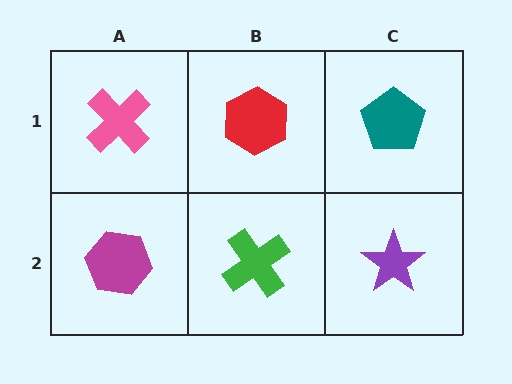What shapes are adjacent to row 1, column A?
A magenta hexagon (row 2, column A), a red hexagon (row 1, column B).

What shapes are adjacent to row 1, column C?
A purple star (row 2, column C), a red hexagon (row 1, column B).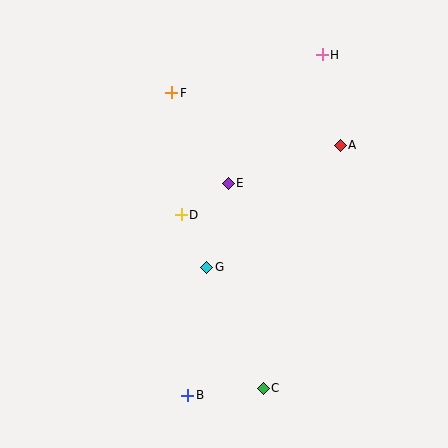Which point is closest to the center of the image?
Point E at (228, 183) is closest to the center.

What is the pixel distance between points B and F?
The distance between B and F is 303 pixels.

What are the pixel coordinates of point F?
Point F is at (172, 93).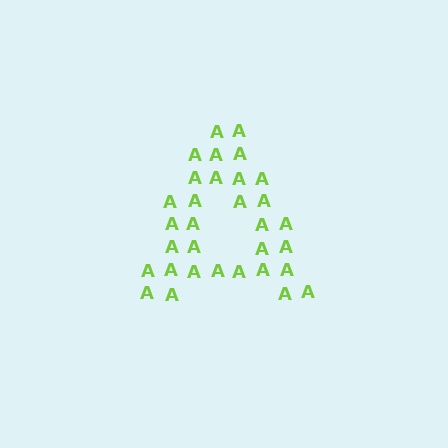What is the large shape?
The large shape is the letter A.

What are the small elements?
The small elements are letter A's.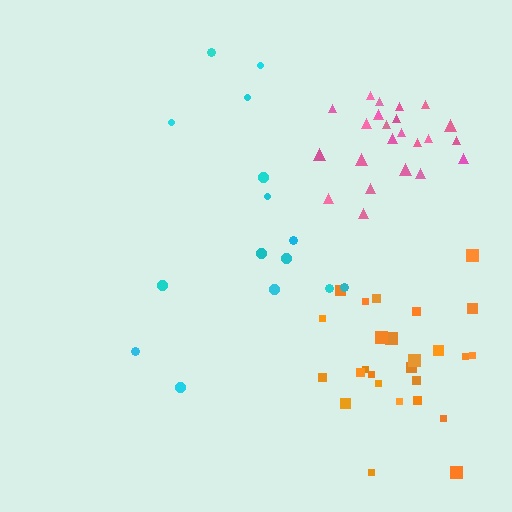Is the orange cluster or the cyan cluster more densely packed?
Orange.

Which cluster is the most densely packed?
Pink.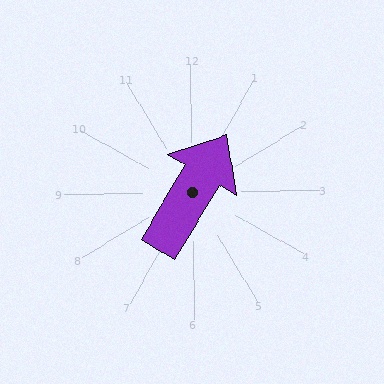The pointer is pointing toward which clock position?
Roughly 1 o'clock.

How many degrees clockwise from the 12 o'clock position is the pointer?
Approximately 32 degrees.